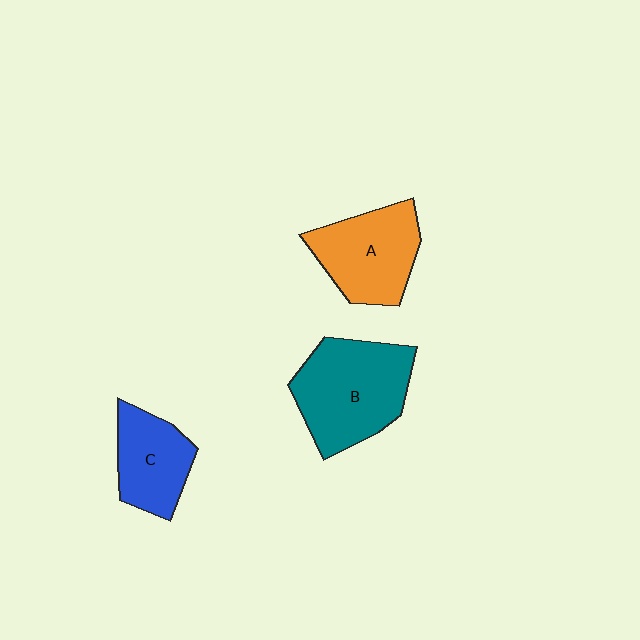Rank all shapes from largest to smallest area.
From largest to smallest: B (teal), A (orange), C (blue).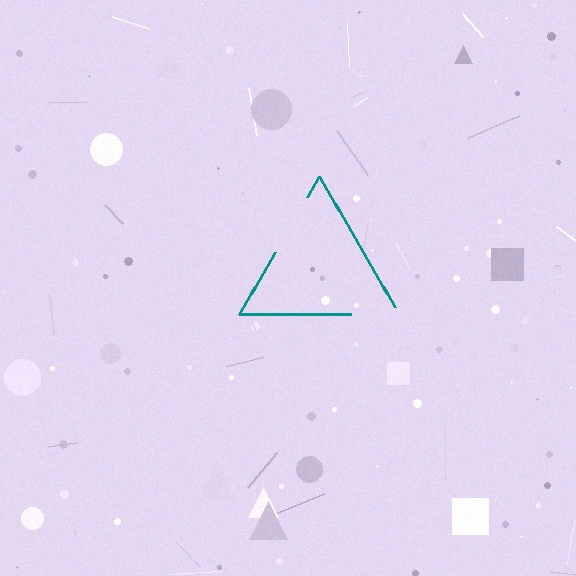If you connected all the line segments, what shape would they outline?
They would outline a triangle.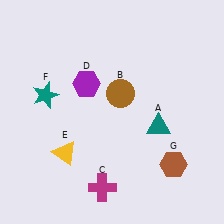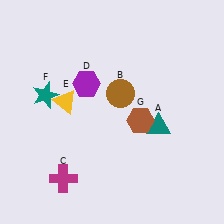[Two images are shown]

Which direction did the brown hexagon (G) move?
The brown hexagon (G) moved up.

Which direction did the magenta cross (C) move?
The magenta cross (C) moved left.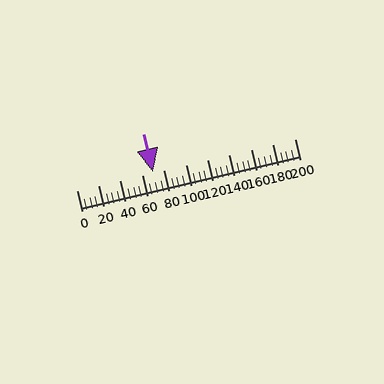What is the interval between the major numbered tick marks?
The major tick marks are spaced 20 units apart.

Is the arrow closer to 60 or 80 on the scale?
The arrow is closer to 80.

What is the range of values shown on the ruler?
The ruler shows values from 0 to 200.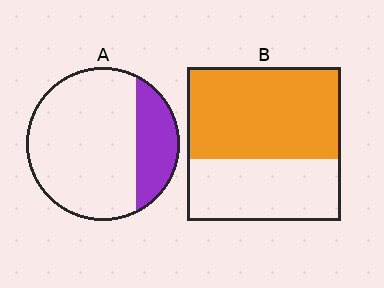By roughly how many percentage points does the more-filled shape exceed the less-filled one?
By roughly 35 percentage points (B over A).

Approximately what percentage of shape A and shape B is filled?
A is approximately 25% and B is approximately 60%.